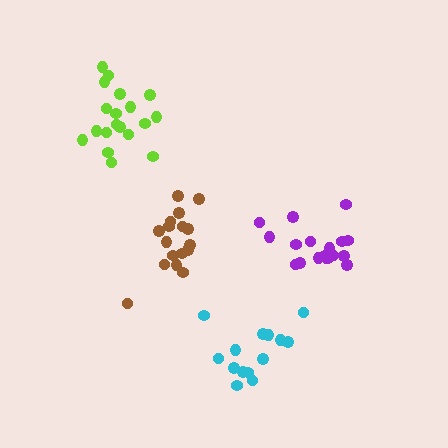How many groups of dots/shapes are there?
There are 4 groups.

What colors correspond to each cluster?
The clusters are colored: brown, lime, purple, cyan.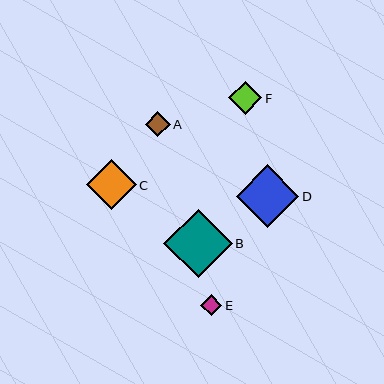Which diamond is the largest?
Diamond B is the largest with a size of approximately 68 pixels.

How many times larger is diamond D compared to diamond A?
Diamond D is approximately 2.5 times the size of diamond A.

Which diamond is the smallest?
Diamond E is the smallest with a size of approximately 22 pixels.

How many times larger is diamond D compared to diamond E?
Diamond D is approximately 2.9 times the size of diamond E.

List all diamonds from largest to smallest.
From largest to smallest: B, D, C, F, A, E.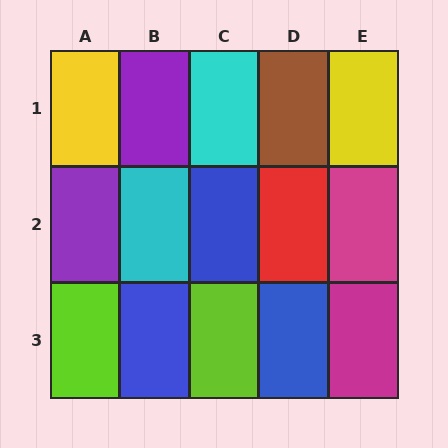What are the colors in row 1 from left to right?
Yellow, purple, cyan, brown, yellow.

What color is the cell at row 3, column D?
Blue.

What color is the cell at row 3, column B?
Blue.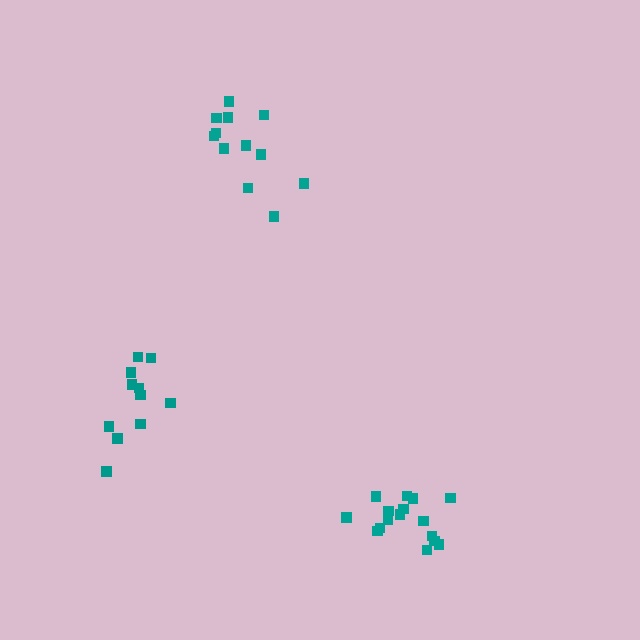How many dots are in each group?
Group 1: 16 dots, Group 2: 12 dots, Group 3: 11 dots (39 total).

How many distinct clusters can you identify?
There are 3 distinct clusters.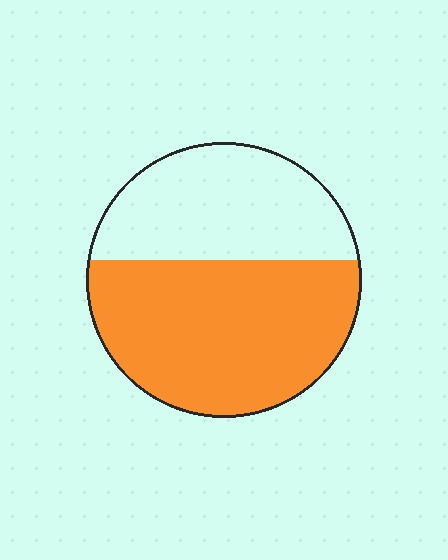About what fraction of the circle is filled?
About three fifths (3/5).